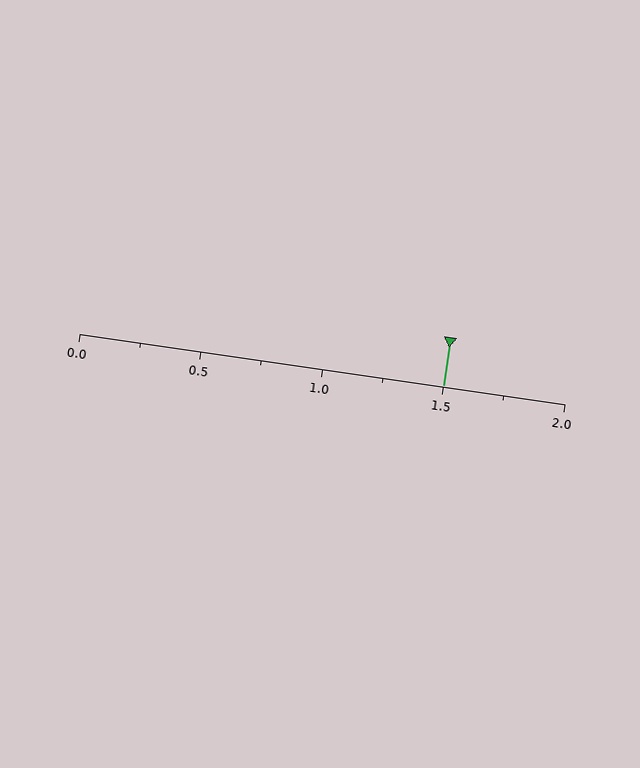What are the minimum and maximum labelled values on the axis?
The axis runs from 0.0 to 2.0.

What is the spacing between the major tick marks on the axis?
The major ticks are spaced 0.5 apart.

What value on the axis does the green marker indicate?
The marker indicates approximately 1.5.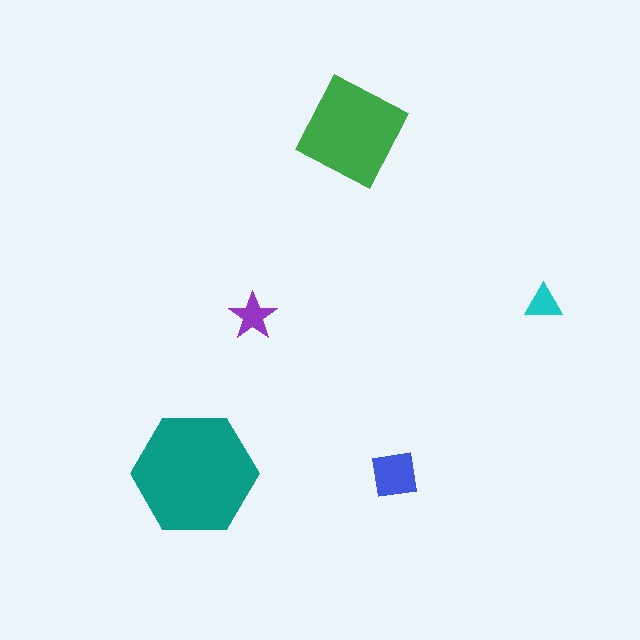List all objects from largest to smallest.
The teal hexagon, the green square, the blue square, the purple star, the cyan triangle.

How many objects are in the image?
There are 5 objects in the image.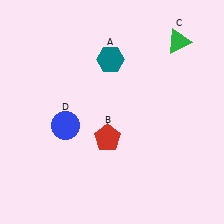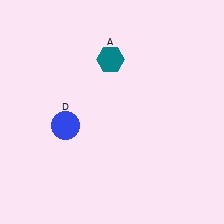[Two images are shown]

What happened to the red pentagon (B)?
The red pentagon (B) was removed in Image 2. It was in the bottom-left area of Image 1.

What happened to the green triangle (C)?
The green triangle (C) was removed in Image 2. It was in the top-right area of Image 1.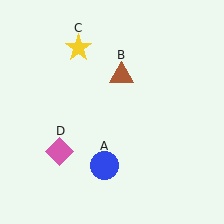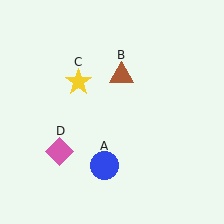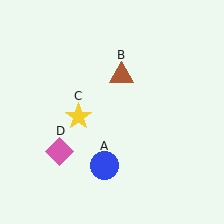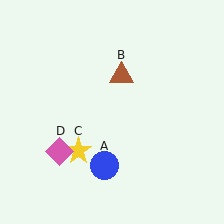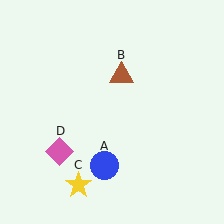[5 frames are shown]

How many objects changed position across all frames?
1 object changed position: yellow star (object C).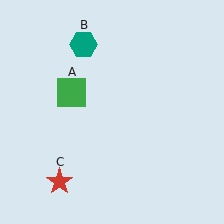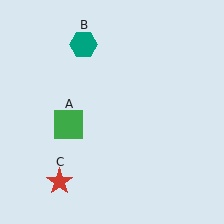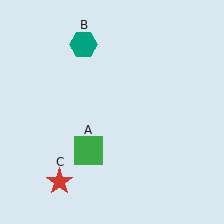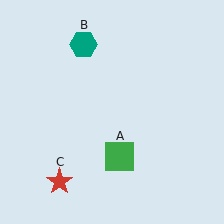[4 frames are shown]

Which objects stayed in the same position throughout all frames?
Teal hexagon (object B) and red star (object C) remained stationary.